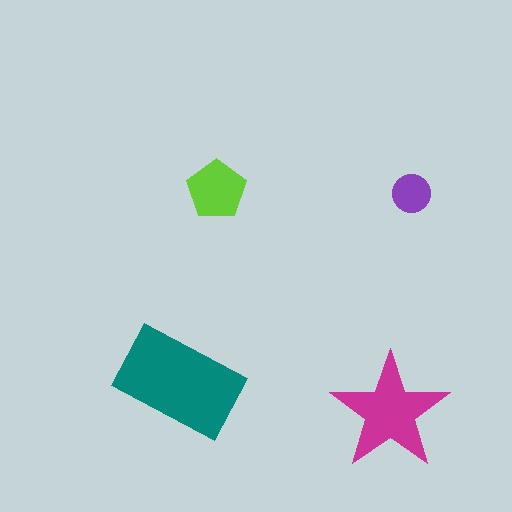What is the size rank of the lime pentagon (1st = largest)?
3rd.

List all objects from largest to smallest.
The teal rectangle, the magenta star, the lime pentagon, the purple circle.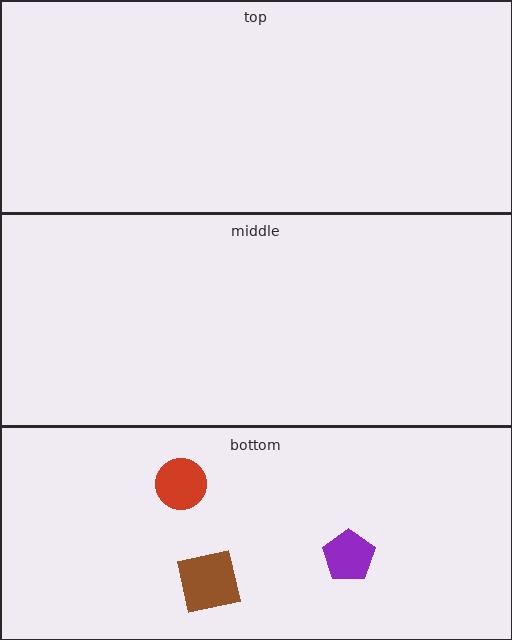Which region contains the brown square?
The bottom region.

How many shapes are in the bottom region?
3.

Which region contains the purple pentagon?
The bottom region.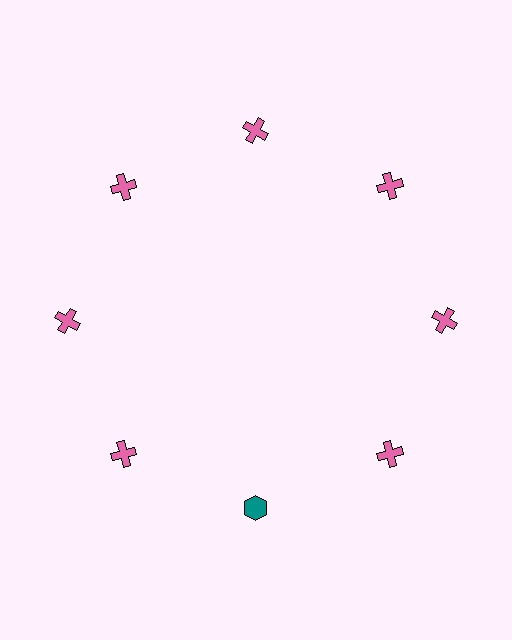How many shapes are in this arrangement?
There are 8 shapes arranged in a ring pattern.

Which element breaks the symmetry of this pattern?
The teal hexagon at roughly the 6 o'clock position breaks the symmetry. All other shapes are pink crosses.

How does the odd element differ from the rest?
It differs in both color (teal instead of pink) and shape (hexagon instead of cross).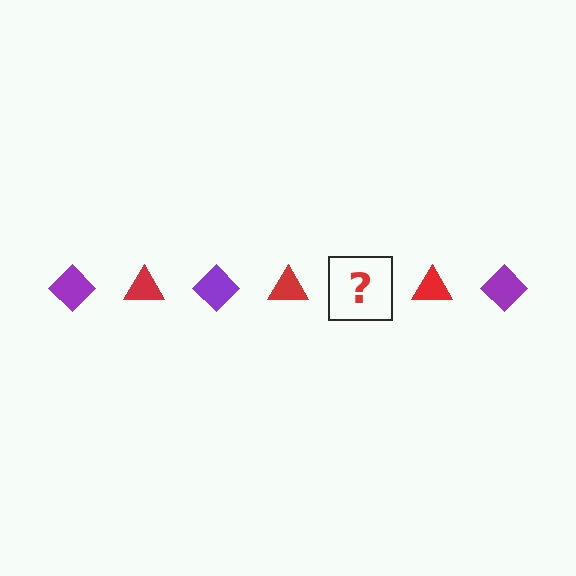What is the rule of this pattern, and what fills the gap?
The rule is that the pattern alternates between purple diamond and red triangle. The gap should be filled with a purple diamond.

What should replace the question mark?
The question mark should be replaced with a purple diamond.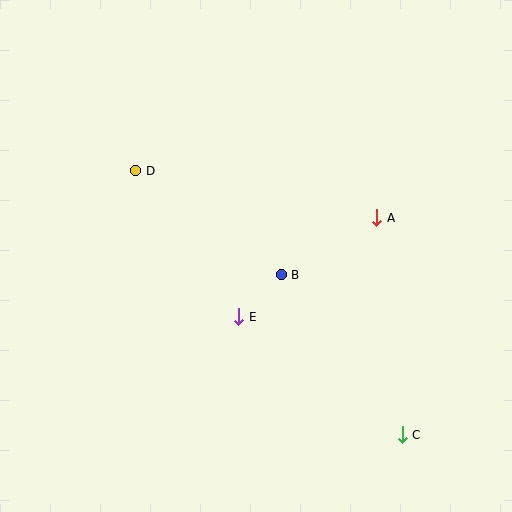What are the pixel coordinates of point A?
Point A is at (377, 218).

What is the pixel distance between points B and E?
The distance between B and E is 60 pixels.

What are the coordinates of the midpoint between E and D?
The midpoint between E and D is at (187, 244).